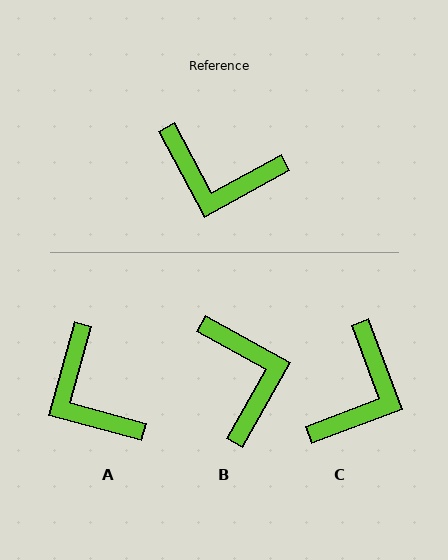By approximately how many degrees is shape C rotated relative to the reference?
Approximately 82 degrees counter-clockwise.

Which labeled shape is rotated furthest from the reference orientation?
B, about 122 degrees away.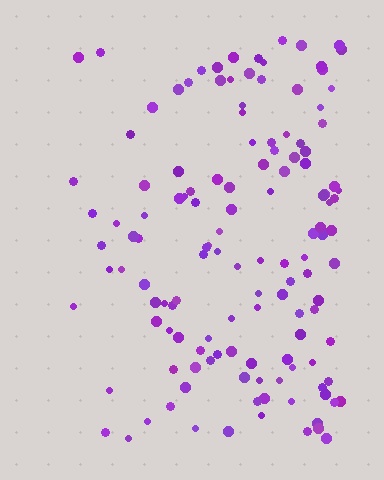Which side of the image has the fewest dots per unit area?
The left.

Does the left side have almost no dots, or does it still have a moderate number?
Still a moderate number, just noticeably fewer than the right.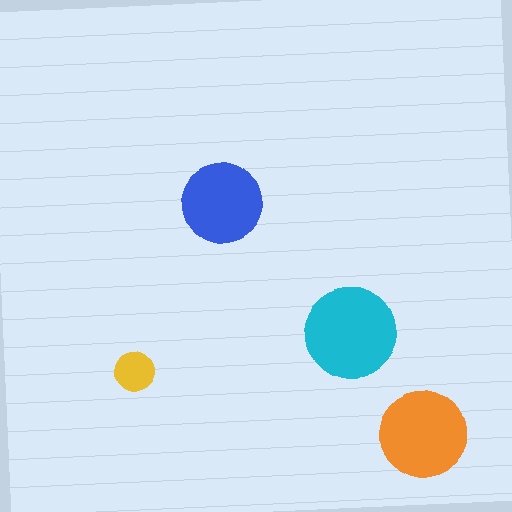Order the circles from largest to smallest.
the cyan one, the orange one, the blue one, the yellow one.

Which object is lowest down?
The orange circle is bottommost.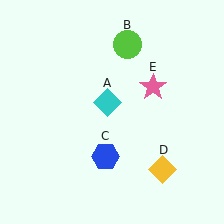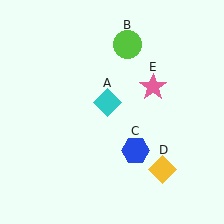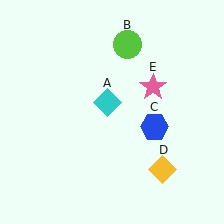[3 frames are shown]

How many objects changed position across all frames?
1 object changed position: blue hexagon (object C).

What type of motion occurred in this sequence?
The blue hexagon (object C) rotated counterclockwise around the center of the scene.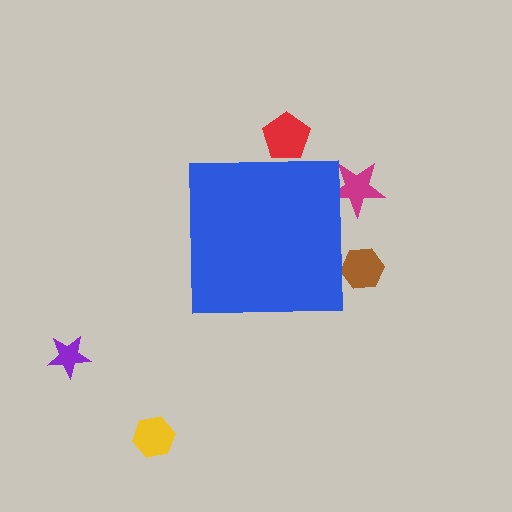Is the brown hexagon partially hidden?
Yes, the brown hexagon is partially hidden behind the blue square.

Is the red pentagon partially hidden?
Yes, the red pentagon is partially hidden behind the blue square.